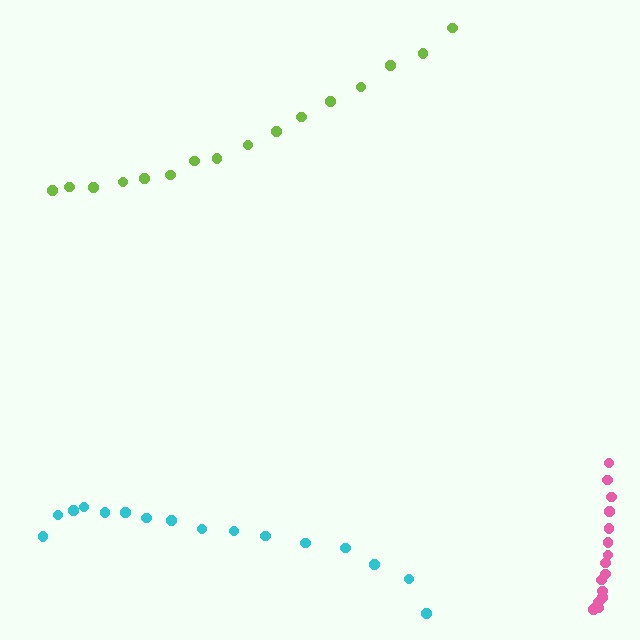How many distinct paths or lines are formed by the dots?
There are 3 distinct paths.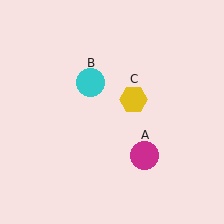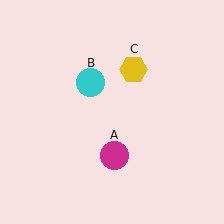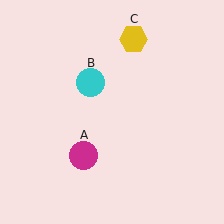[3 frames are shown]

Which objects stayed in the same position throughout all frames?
Cyan circle (object B) remained stationary.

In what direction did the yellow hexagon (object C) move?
The yellow hexagon (object C) moved up.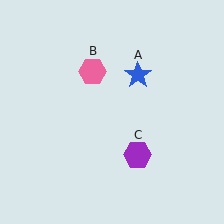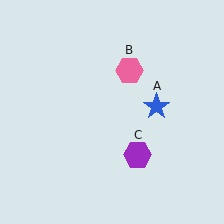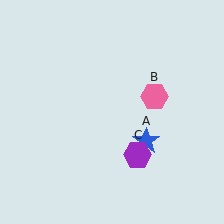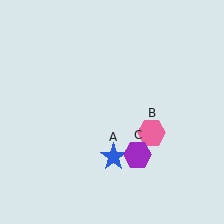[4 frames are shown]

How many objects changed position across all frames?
2 objects changed position: blue star (object A), pink hexagon (object B).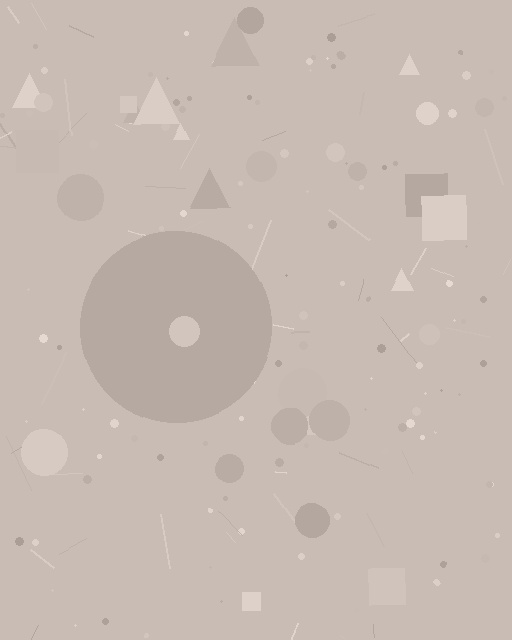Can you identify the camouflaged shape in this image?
The camouflaged shape is a circle.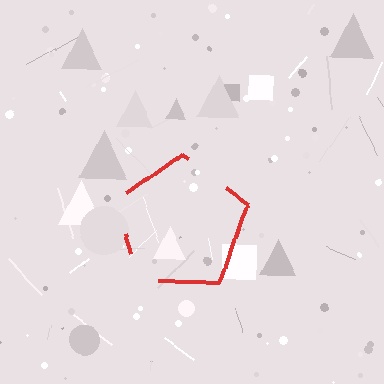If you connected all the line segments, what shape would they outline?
They would outline a pentagon.